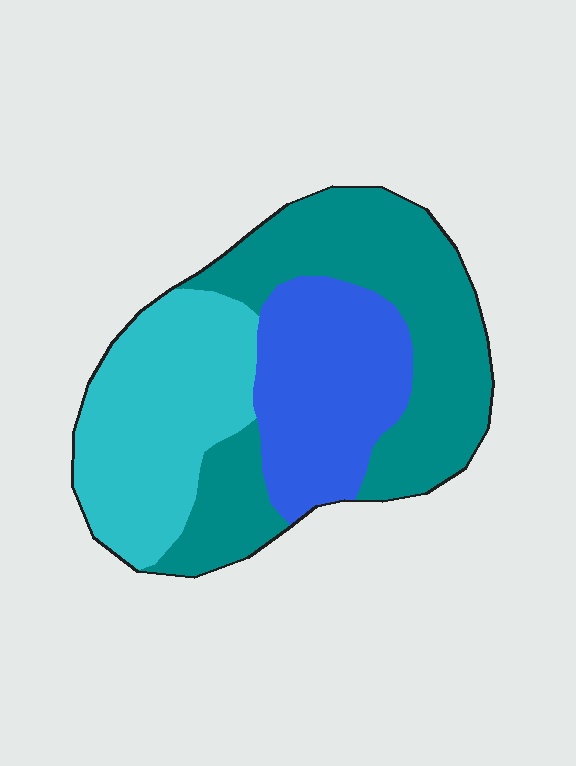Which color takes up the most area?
Teal, at roughly 45%.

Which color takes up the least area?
Blue, at roughly 25%.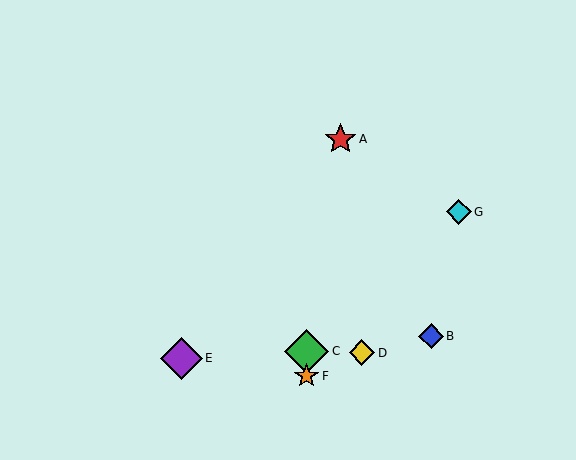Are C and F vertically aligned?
Yes, both are at x≈307.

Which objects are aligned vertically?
Objects C, F are aligned vertically.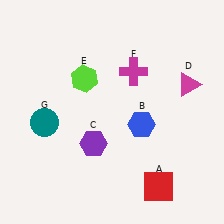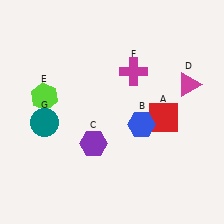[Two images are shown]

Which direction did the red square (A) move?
The red square (A) moved up.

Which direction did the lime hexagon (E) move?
The lime hexagon (E) moved left.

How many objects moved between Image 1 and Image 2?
2 objects moved between the two images.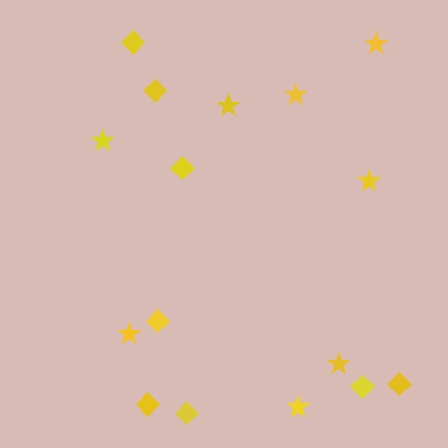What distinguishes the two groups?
There are 2 groups: one group of diamonds (8) and one group of stars (8).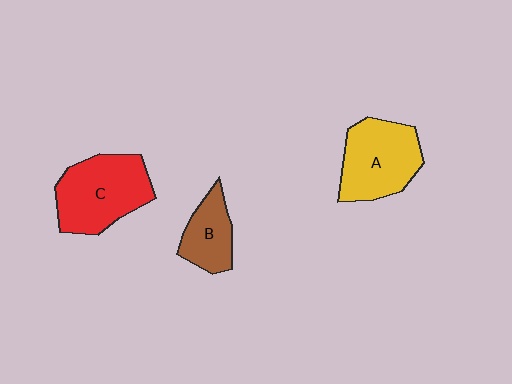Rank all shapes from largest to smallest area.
From largest to smallest: C (red), A (yellow), B (brown).